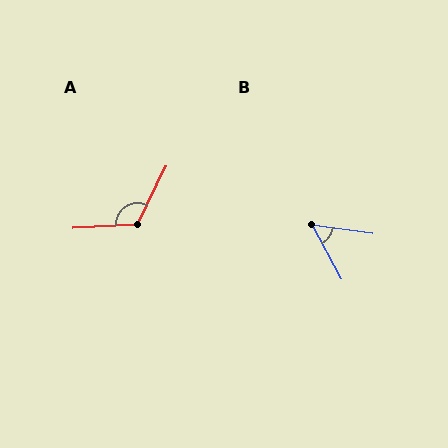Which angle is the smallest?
B, at approximately 54 degrees.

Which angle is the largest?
A, at approximately 120 degrees.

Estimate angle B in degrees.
Approximately 54 degrees.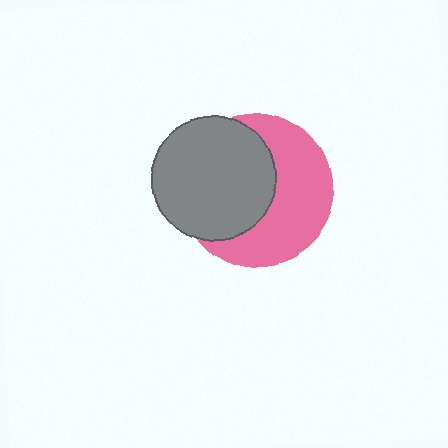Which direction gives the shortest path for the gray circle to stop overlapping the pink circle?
Moving left gives the shortest separation.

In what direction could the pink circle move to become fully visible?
The pink circle could move right. That would shift it out from behind the gray circle entirely.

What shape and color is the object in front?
The object in front is a gray circle.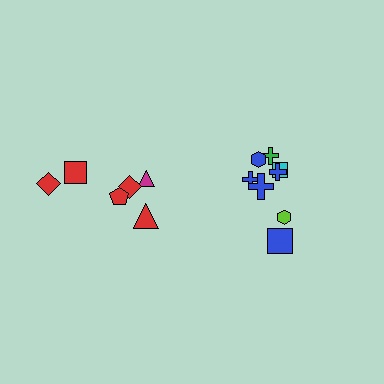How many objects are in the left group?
There are 6 objects.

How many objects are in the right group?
There are 8 objects.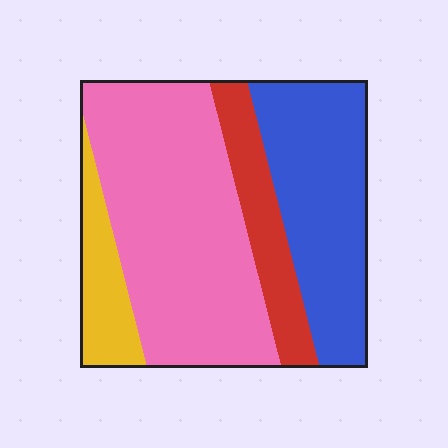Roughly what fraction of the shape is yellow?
Yellow covers about 10% of the shape.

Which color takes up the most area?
Pink, at roughly 45%.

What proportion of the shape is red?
Red takes up about one eighth (1/8) of the shape.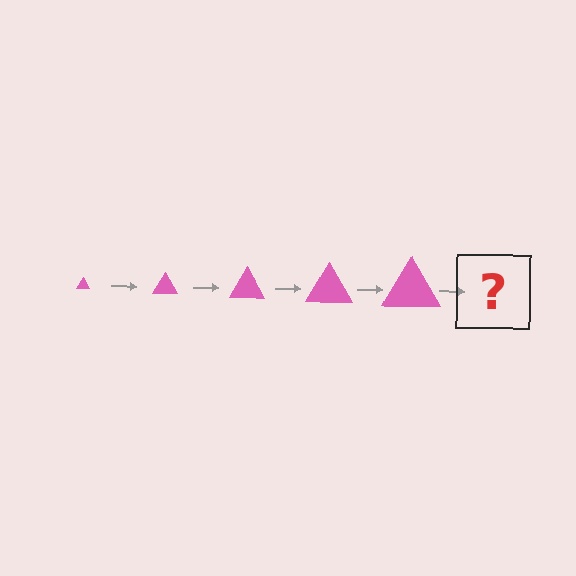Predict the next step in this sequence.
The next step is a pink triangle, larger than the previous one.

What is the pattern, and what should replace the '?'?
The pattern is that the triangle gets progressively larger each step. The '?' should be a pink triangle, larger than the previous one.